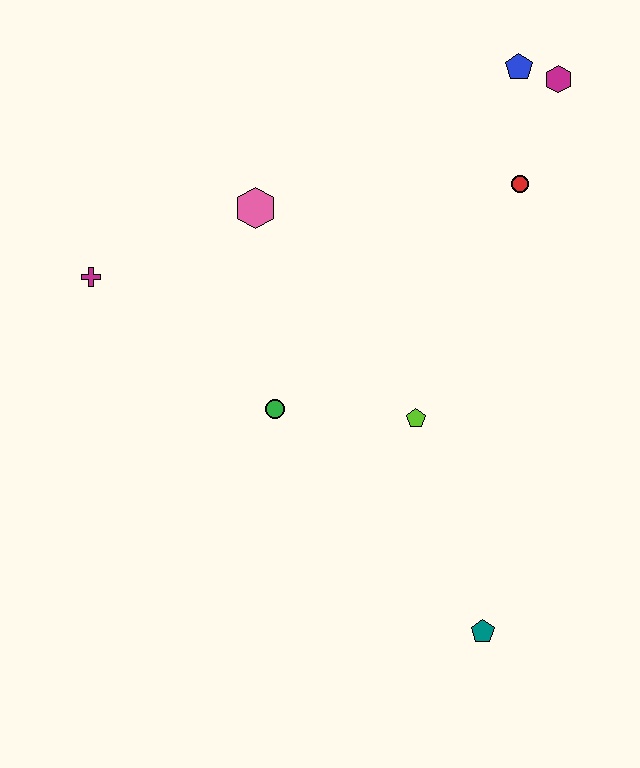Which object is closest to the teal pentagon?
The lime pentagon is closest to the teal pentagon.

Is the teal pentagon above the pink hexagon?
No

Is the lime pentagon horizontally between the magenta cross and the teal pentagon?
Yes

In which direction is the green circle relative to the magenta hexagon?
The green circle is below the magenta hexagon.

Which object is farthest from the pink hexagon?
The teal pentagon is farthest from the pink hexagon.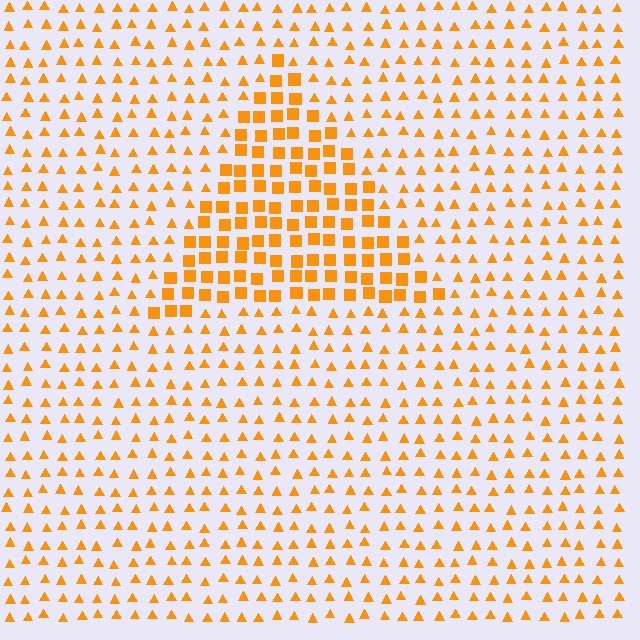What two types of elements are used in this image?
The image uses squares inside the triangle region and triangles outside it.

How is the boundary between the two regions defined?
The boundary is defined by a change in element shape: squares inside vs. triangles outside. All elements share the same color and spacing.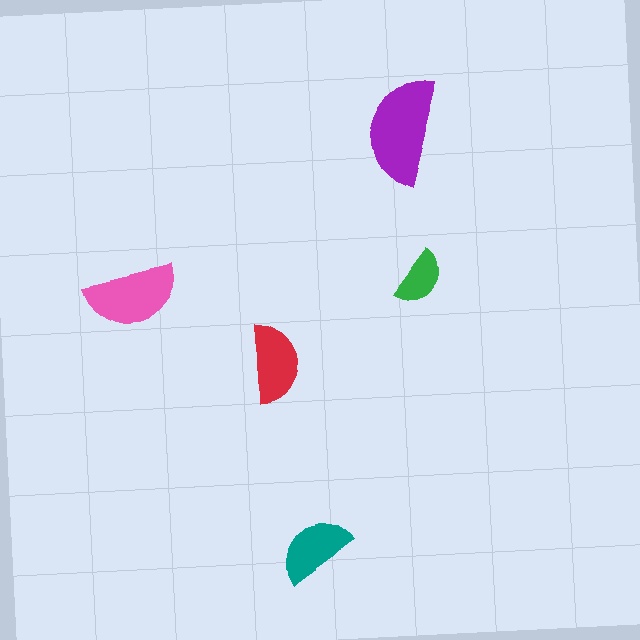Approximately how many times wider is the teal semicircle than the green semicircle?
About 1.5 times wider.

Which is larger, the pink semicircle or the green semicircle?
The pink one.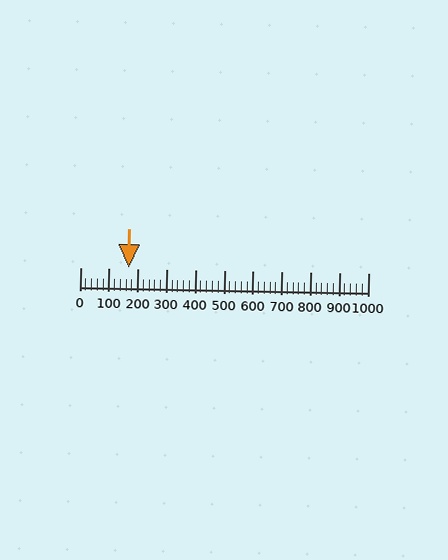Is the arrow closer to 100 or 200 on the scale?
The arrow is closer to 200.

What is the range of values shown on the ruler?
The ruler shows values from 0 to 1000.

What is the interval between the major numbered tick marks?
The major tick marks are spaced 100 units apart.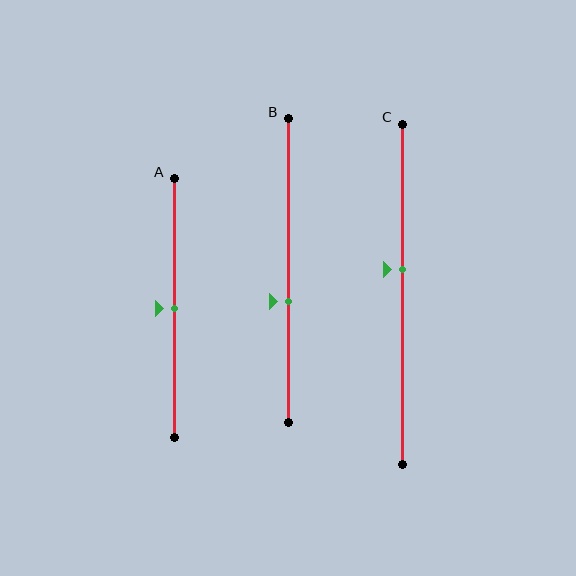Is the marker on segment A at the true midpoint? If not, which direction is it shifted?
Yes, the marker on segment A is at the true midpoint.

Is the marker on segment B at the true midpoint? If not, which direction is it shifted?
No, the marker on segment B is shifted downward by about 10% of the segment length.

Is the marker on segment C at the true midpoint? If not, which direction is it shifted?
No, the marker on segment C is shifted upward by about 7% of the segment length.